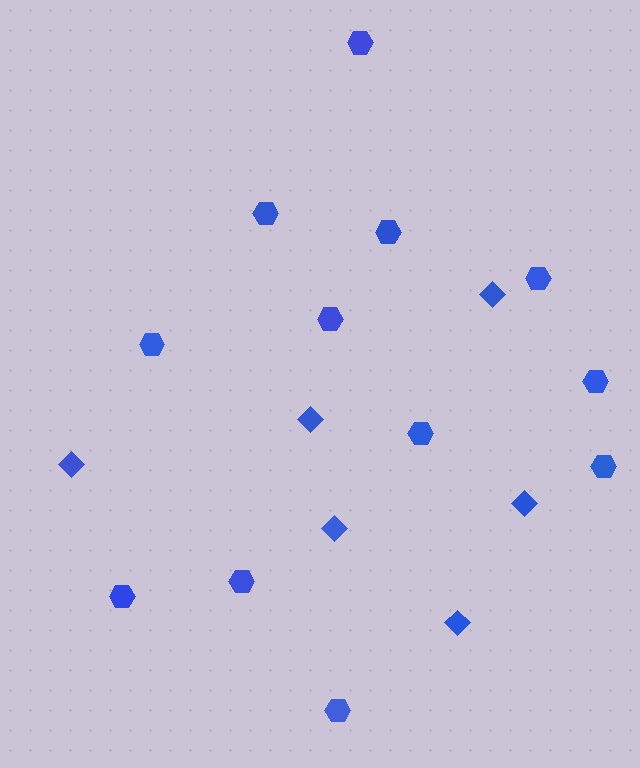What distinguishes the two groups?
There are 2 groups: one group of diamonds (6) and one group of hexagons (12).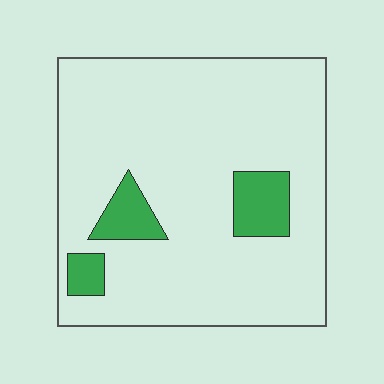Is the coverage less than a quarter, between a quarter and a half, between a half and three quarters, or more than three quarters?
Less than a quarter.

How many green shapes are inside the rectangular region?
3.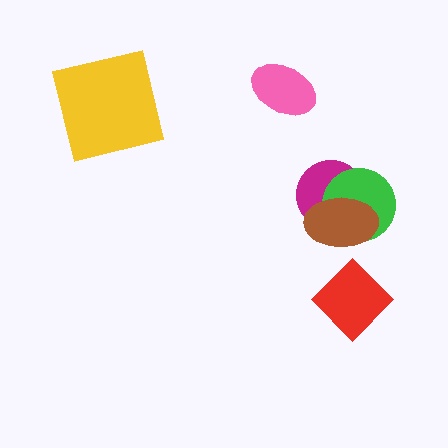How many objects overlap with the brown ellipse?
2 objects overlap with the brown ellipse.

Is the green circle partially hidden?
Yes, it is partially covered by another shape.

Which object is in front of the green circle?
The brown ellipse is in front of the green circle.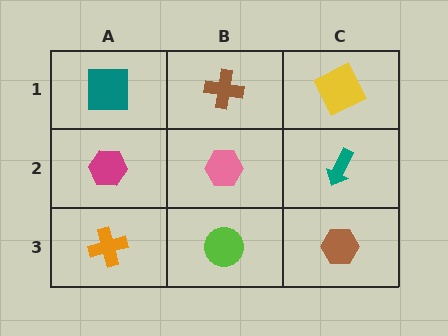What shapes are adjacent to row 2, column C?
A yellow square (row 1, column C), a brown hexagon (row 3, column C), a pink hexagon (row 2, column B).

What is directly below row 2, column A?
An orange cross.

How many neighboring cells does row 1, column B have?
3.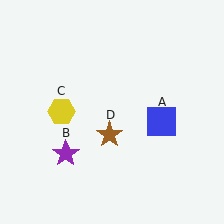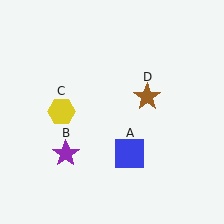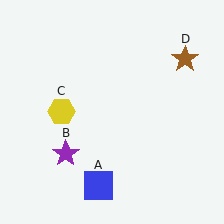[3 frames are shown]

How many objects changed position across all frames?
2 objects changed position: blue square (object A), brown star (object D).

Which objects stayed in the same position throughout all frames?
Purple star (object B) and yellow hexagon (object C) remained stationary.